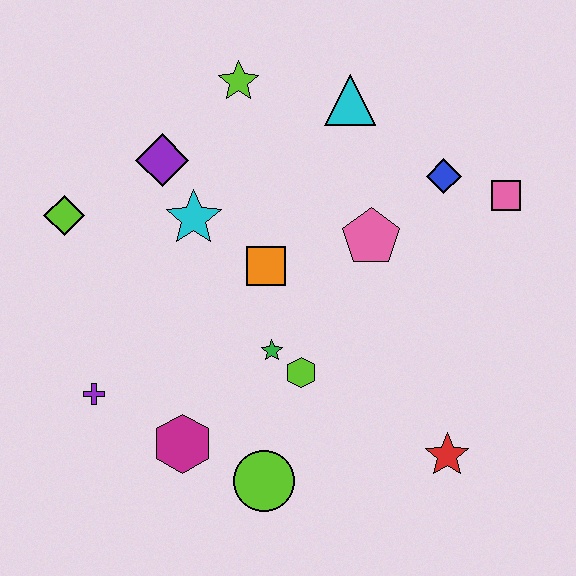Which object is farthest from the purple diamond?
The red star is farthest from the purple diamond.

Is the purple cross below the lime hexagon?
Yes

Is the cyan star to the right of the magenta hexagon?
Yes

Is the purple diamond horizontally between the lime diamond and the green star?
Yes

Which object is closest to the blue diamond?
The pink square is closest to the blue diamond.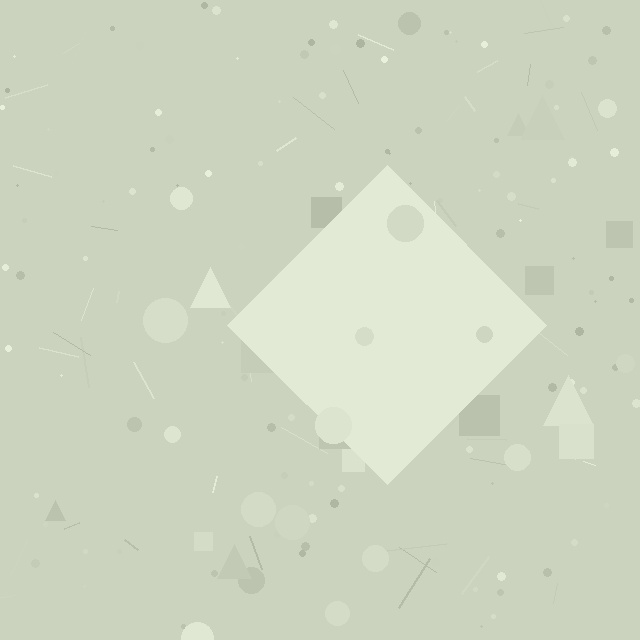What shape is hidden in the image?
A diamond is hidden in the image.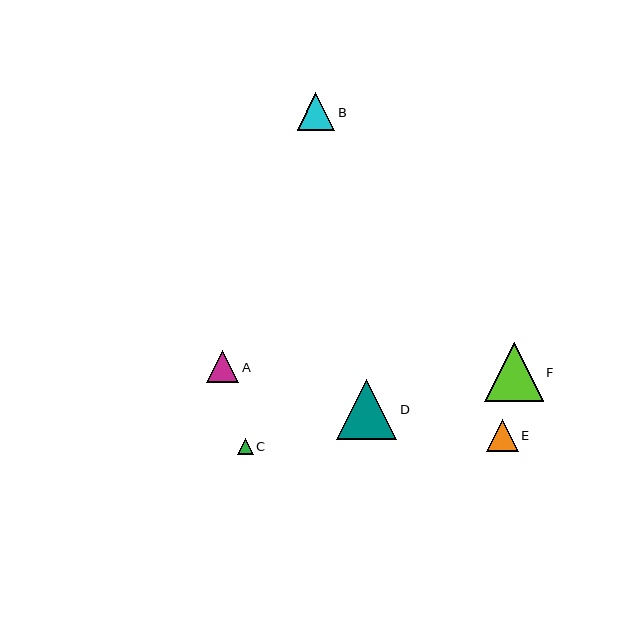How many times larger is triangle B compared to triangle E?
Triangle B is approximately 1.2 times the size of triangle E.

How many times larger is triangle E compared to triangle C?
Triangle E is approximately 1.9 times the size of triangle C.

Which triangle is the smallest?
Triangle C is the smallest with a size of approximately 16 pixels.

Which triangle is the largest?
Triangle D is the largest with a size of approximately 60 pixels.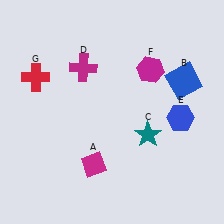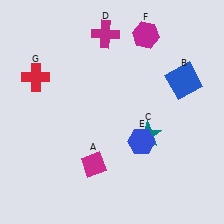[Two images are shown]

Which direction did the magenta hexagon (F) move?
The magenta hexagon (F) moved up.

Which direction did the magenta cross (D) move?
The magenta cross (D) moved up.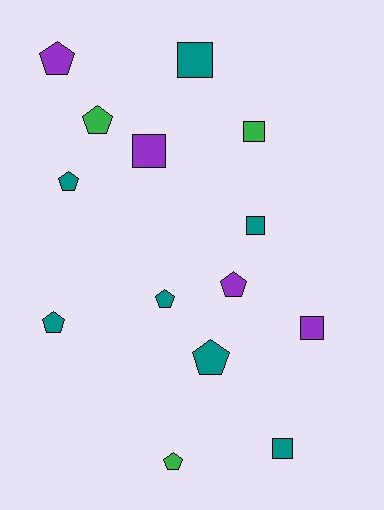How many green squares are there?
There is 1 green square.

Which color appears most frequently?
Teal, with 7 objects.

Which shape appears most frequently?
Pentagon, with 8 objects.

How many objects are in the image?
There are 14 objects.